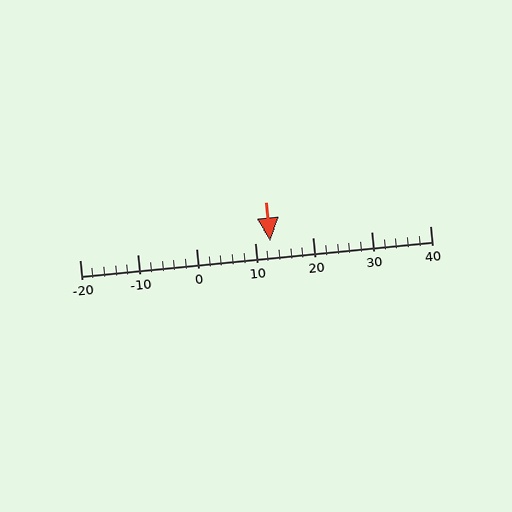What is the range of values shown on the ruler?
The ruler shows values from -20 to 40.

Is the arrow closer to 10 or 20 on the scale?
The arrow is closer to 10.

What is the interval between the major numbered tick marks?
The major tick marks are spaced 10 units apart.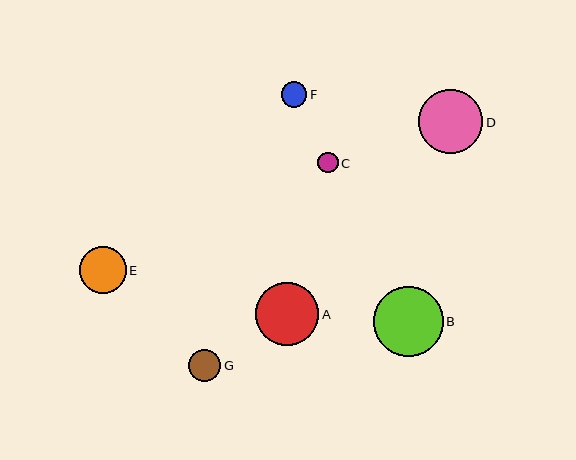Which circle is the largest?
Circle B is the largest with a size of approximately 70 pixels.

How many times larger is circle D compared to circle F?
Circle D is approximately 2.5 times the size of circle F.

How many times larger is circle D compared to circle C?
Circle D is approximately 3.2 times the size of circle C.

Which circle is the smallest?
Circle C is the smallest with a size of approximately 20 pixels.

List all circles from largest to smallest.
From largest to smallest: B, D, A, E, G, F, C.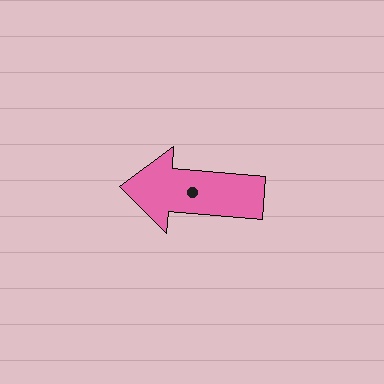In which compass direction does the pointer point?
West.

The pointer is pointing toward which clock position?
Roughly 9 o'clock.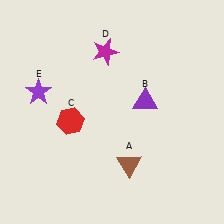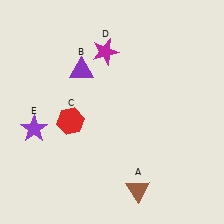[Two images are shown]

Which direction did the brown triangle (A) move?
The brown triangle (A) moved down.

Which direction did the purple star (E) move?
The purple star (E) moved down.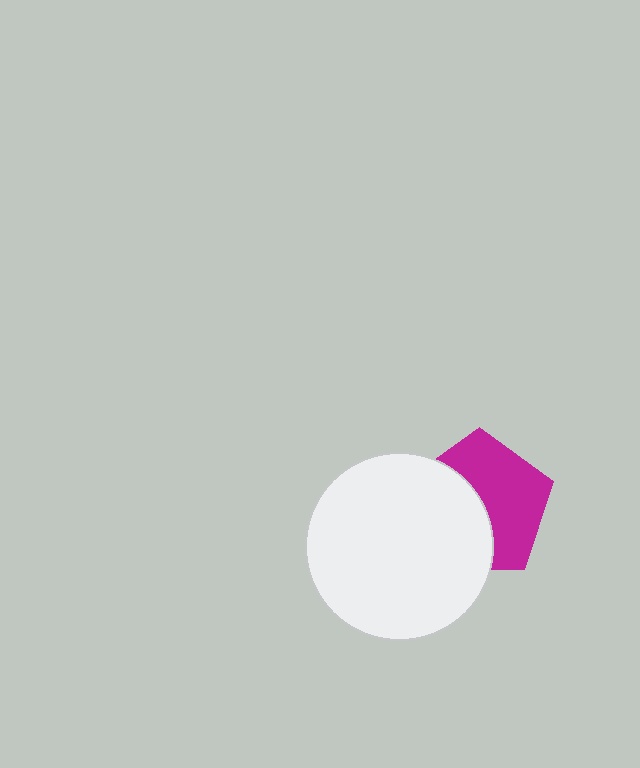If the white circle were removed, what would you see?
You would see the complete magenta pentagon.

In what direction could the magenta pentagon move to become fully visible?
The magenta pentagon could move right. That would shift it out from behind the white circle entirely.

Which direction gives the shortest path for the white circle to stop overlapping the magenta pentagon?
Moving left gives the shortest separation.